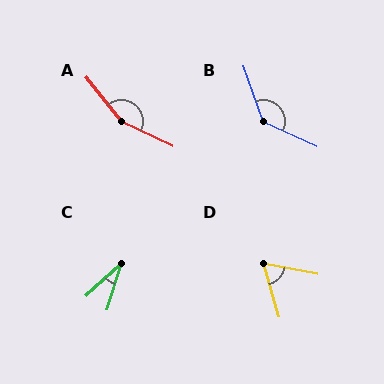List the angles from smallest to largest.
C (30°), D (63°), B (134°), A (154°).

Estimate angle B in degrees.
Approximately 134 degrees.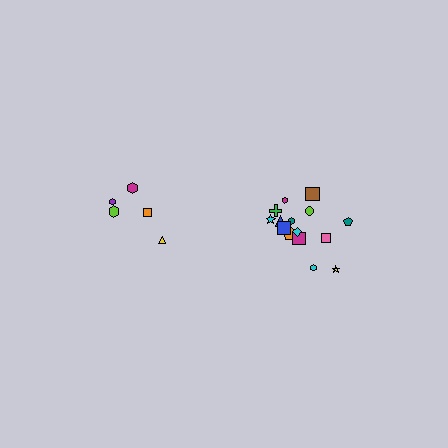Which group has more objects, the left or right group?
The right group.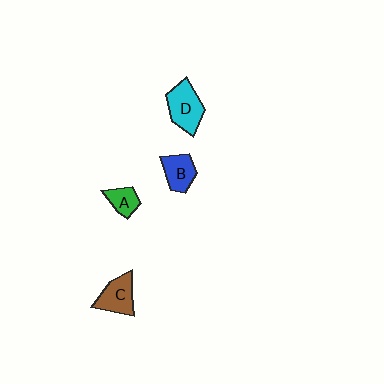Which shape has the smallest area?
Shape A (green).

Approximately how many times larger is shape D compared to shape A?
Approximately 1.9 times.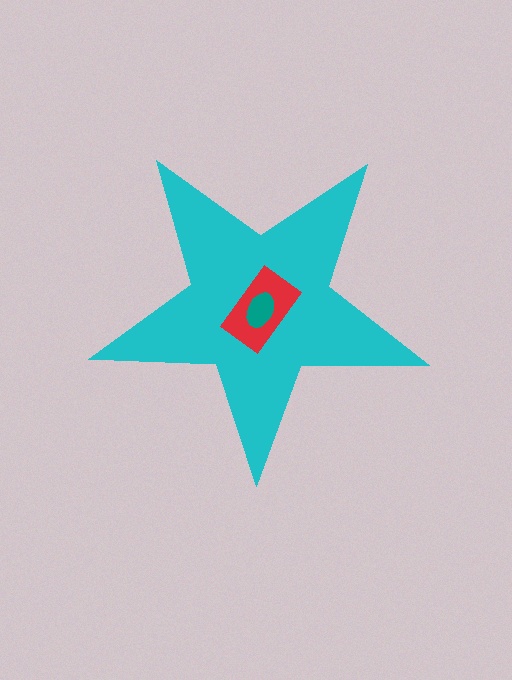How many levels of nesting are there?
3.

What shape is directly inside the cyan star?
The red rectangle.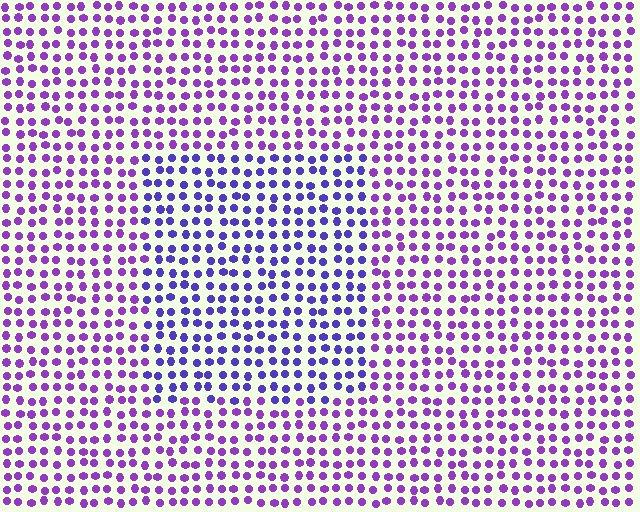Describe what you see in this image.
The image is filled with small purple elements in a uniform arrangement. A rectangle-shaped region is visible where the elements are tinted to a slightly different hue, forming a subtle color boundary.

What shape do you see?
I see a rectangle.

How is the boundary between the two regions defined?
The boundary is defined purely by a slight shift in hue (about 31 degrees). Spacing, size, and orientation are identical on both sides.